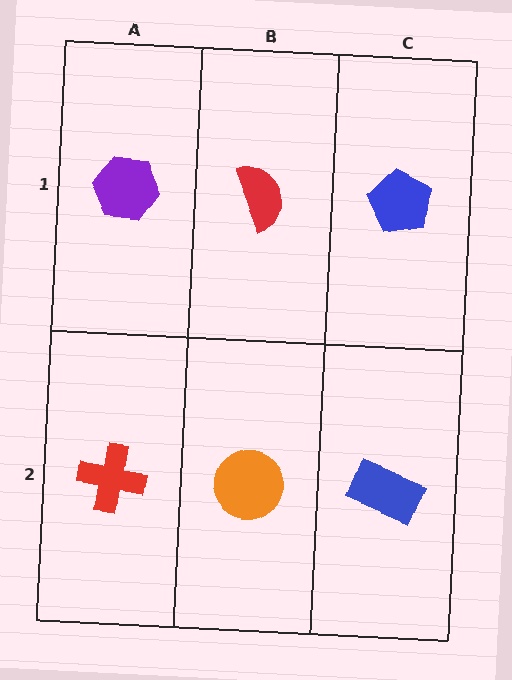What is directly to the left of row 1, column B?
A purple hexagon.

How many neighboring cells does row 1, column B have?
3.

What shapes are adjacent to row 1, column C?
A blue rectangle (row 2, column C), a red semicircle (row 1, column B).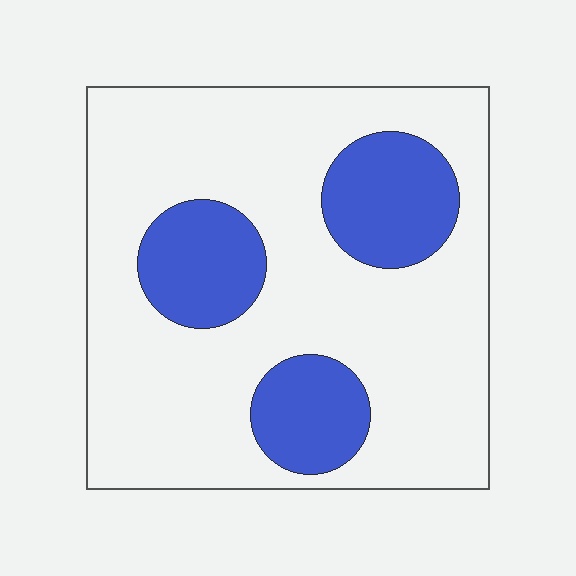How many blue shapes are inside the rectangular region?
3.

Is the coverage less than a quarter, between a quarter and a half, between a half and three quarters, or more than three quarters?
Less than a quarter.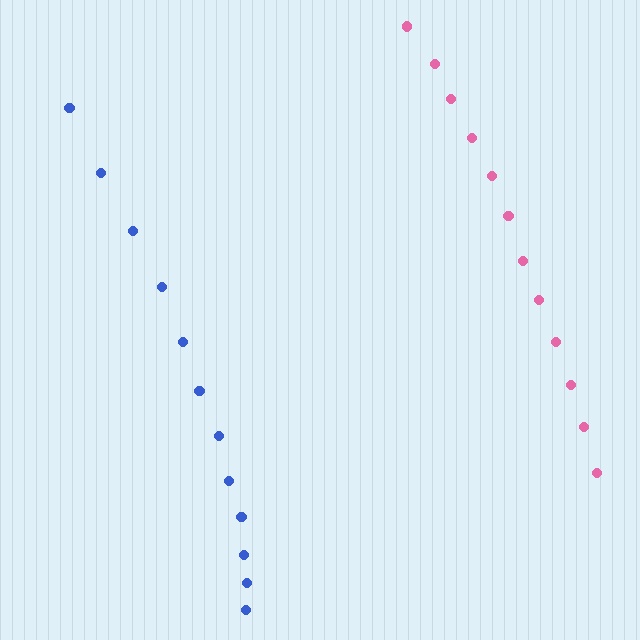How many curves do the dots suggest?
There are 2 distinct paths.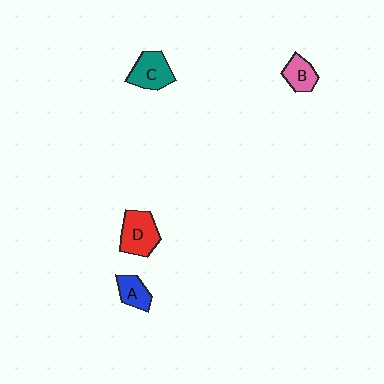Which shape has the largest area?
Shape D (red).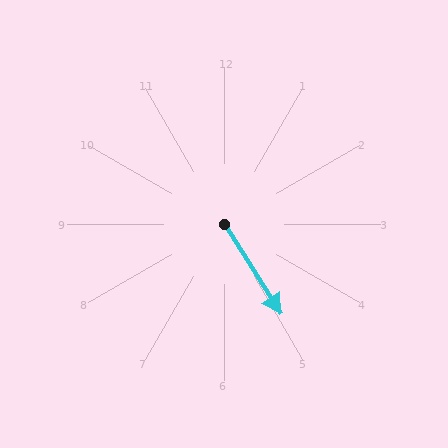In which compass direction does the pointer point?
Southeast.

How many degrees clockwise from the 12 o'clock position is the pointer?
Approximately 148 degrees.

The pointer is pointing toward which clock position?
Roughly 5 o'clock.